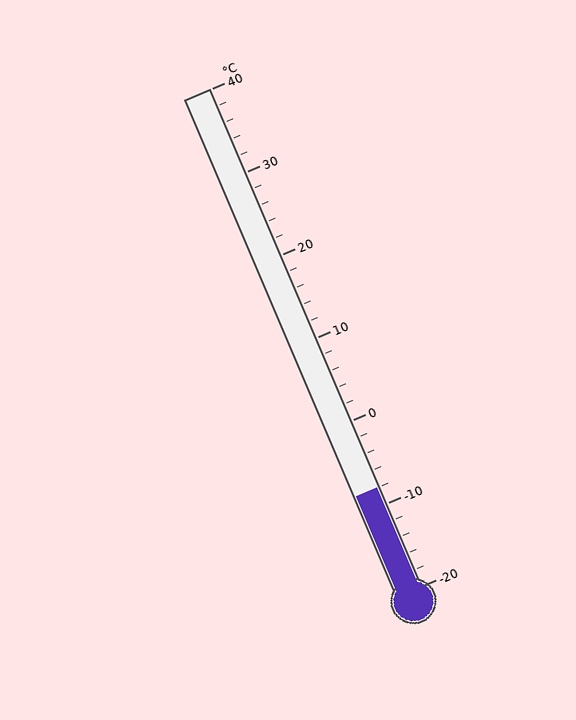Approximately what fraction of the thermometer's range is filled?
The thermometer is filled to approximately 20% of its range.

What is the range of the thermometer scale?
The thermometer scale ranges from -20°C to 40°C.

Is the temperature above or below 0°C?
The temperature is below 0°C.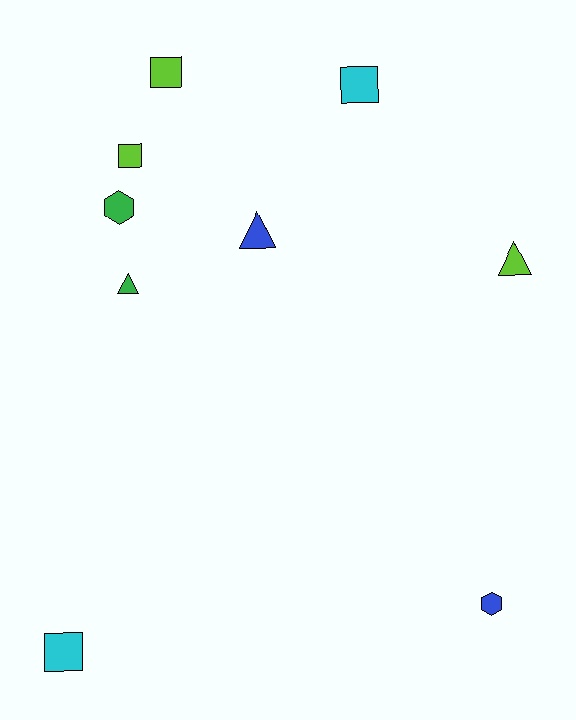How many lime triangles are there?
There is 1 lime triangle.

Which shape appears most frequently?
Square, with 4 objects.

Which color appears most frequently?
Lime, with 3 objects.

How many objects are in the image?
There are 9 objects.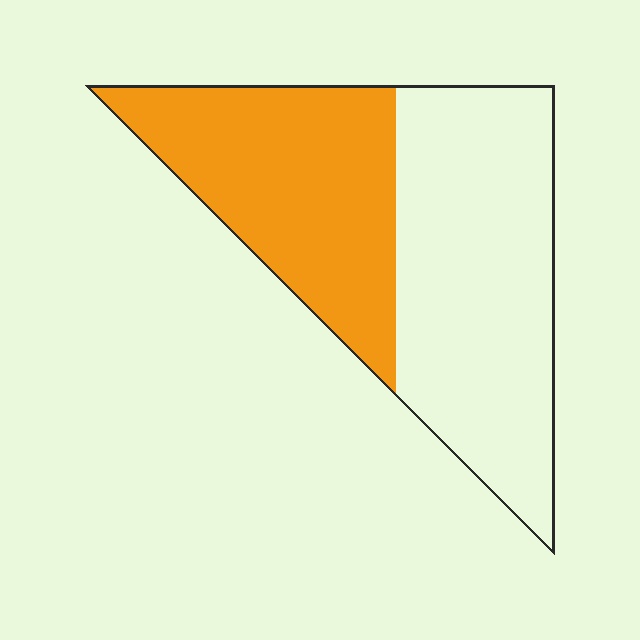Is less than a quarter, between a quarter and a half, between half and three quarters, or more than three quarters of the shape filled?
Between a quarter and a half.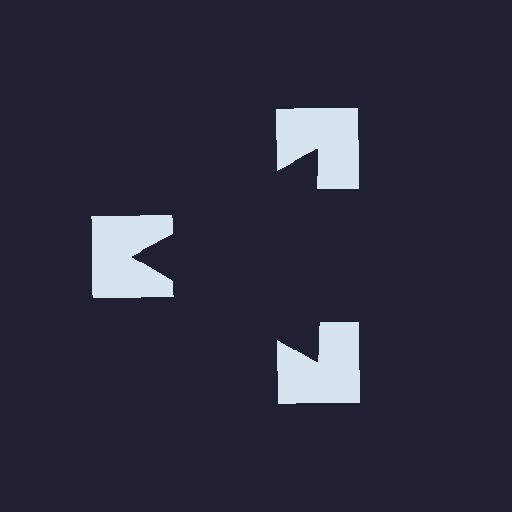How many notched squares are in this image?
There are 3 — one at each vertex of the illusory triangle.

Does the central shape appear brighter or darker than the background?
It typically appears slightly darker than the background, even though no actual brightness change is drawn.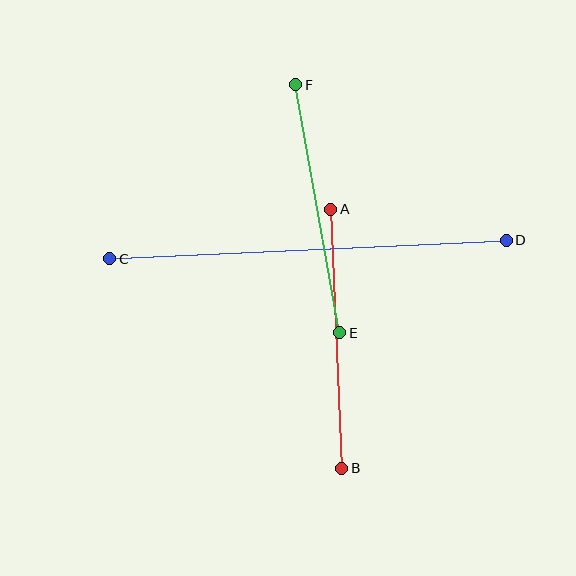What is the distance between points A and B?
The distance is approximately 259 pixels.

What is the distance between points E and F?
The distance is approximately 252 pixels.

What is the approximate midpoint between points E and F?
The midpoint is at approximately (318, 209) pixels.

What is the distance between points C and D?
The distance is approximately 397 pixels.